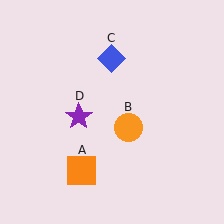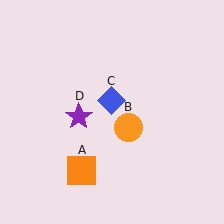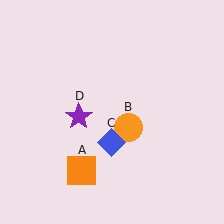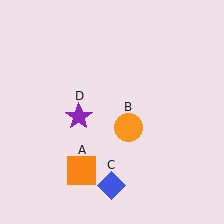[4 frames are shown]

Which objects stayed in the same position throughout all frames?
Orange square (object A) and orange circle (object B) and purple star (object D) remained stationary.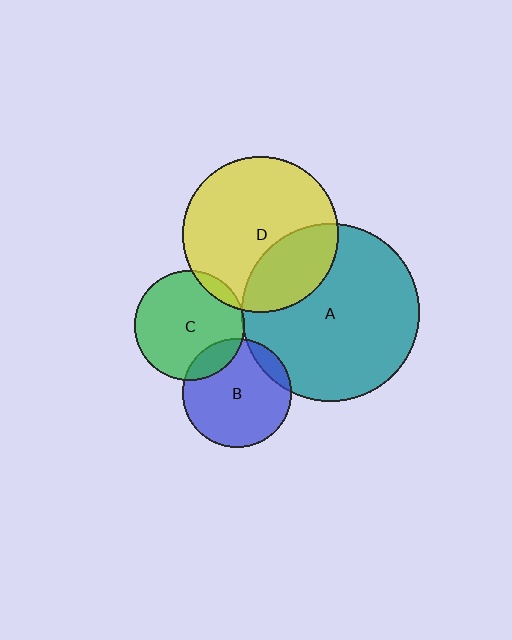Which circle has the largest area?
Circle A (teal).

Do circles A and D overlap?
Yes.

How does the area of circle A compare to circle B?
Approximately 2.7 times.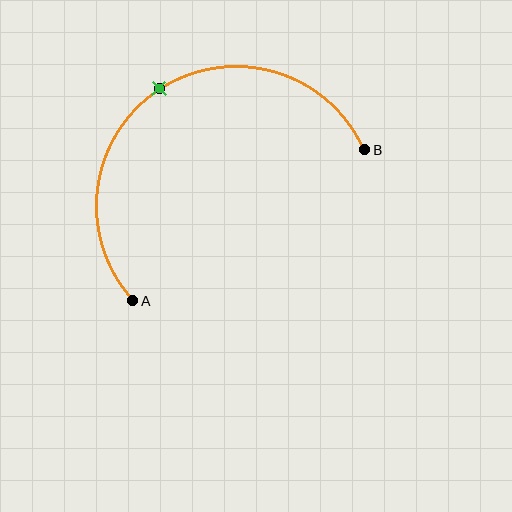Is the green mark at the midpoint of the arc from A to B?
Yes. The green mark lies on the arc at equal arc-length from both A and B — it is the arc midpoint.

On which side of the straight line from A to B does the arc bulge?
The arc bulges above the straight line connecting A and B.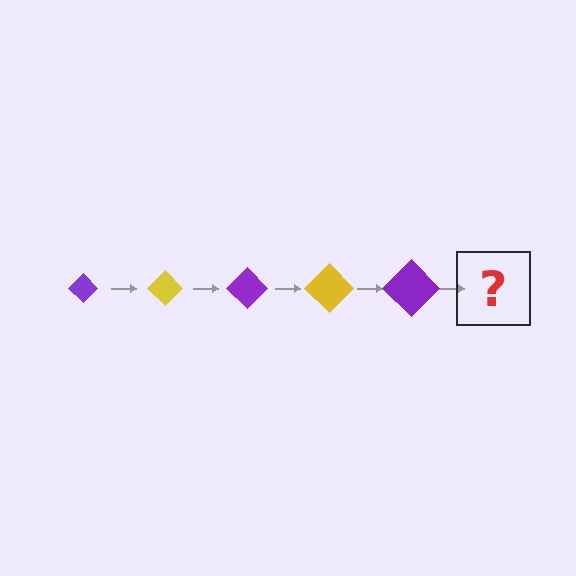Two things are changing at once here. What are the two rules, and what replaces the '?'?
The two rules are that the diamond grows larger each step and the color cycles through purple and yellow. The '?' should be a yellow diamond, larger than the previous one.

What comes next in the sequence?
The next element should be a yellow diamond, larger than the previous one.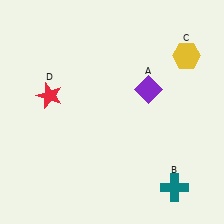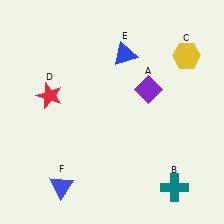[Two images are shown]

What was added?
A blue triangle (E), a blue triangle (F) were added in Image 2.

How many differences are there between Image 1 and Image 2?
There are 2 differences between the two images.